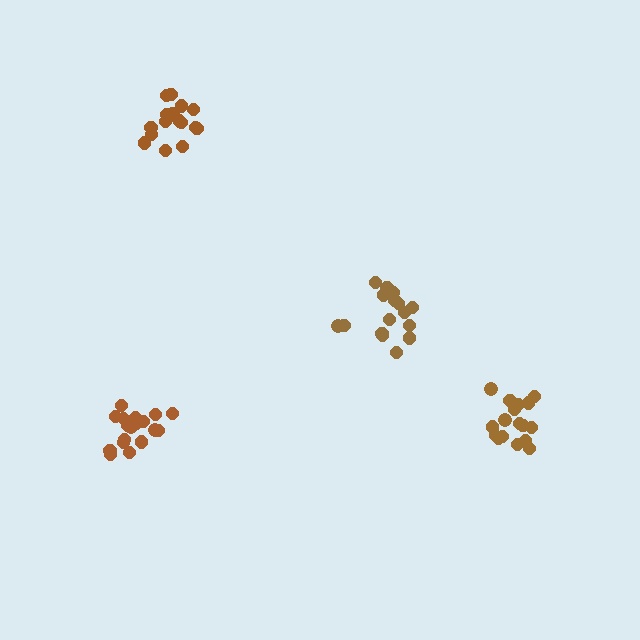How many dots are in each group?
Group 1: 16 dots, Group 2: 19 dots, Group 3: 17 dots, Group 4: 17 dots (69 total).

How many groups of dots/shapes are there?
There are 4 groups.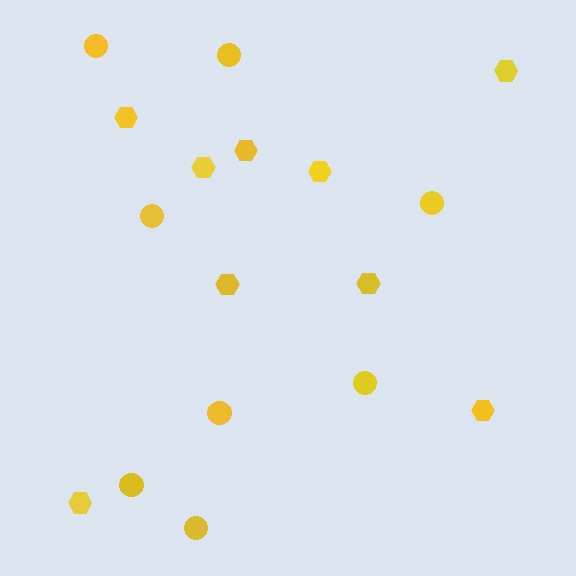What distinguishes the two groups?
There are 2 groups: one group of hexagons (9) and one group of circles (8).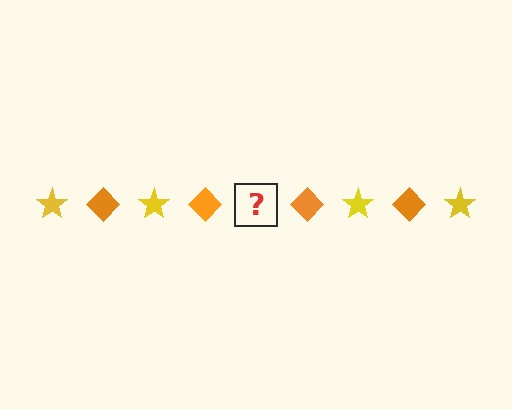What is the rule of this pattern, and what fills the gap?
The rule is that the pattern alternates between yellow star and orange diamond. The gap should be filled with a yellow star.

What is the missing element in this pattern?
The missing element is a yellow star.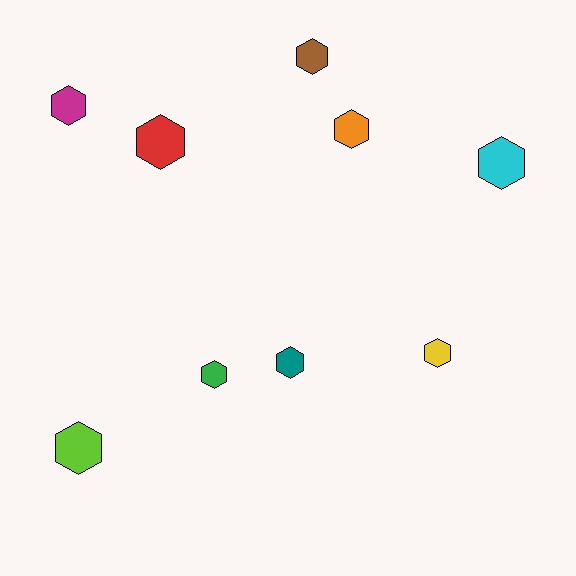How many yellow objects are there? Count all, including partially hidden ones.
There is 1 yellow object.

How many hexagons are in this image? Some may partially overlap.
There are 9 hexagons.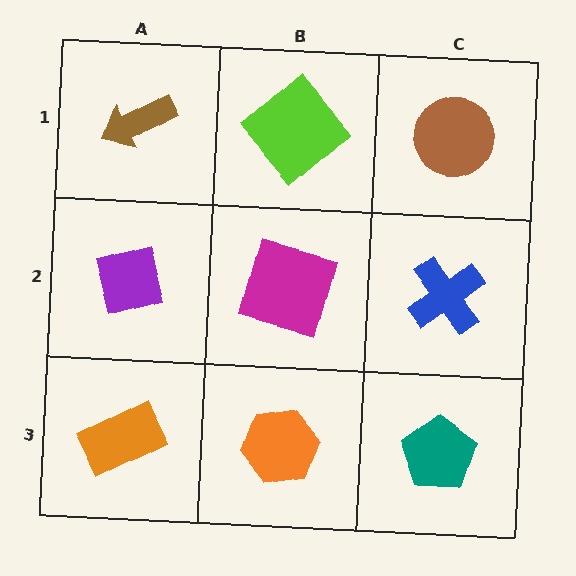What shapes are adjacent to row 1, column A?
A purple square (row 2, column A), a lime diamond (row 1, column B).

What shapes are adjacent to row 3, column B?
A magenta square (row 2, column B), an orange rectangle (row 3, column A), a teal pentagon (row 3, column C).